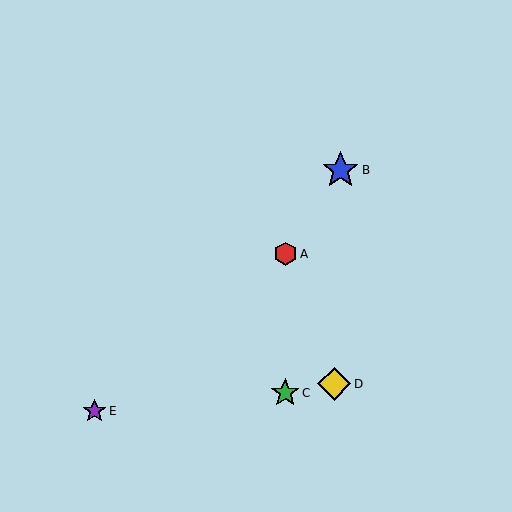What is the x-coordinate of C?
Object C is at x≈285.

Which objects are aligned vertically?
Objects A, C are aligned vertically.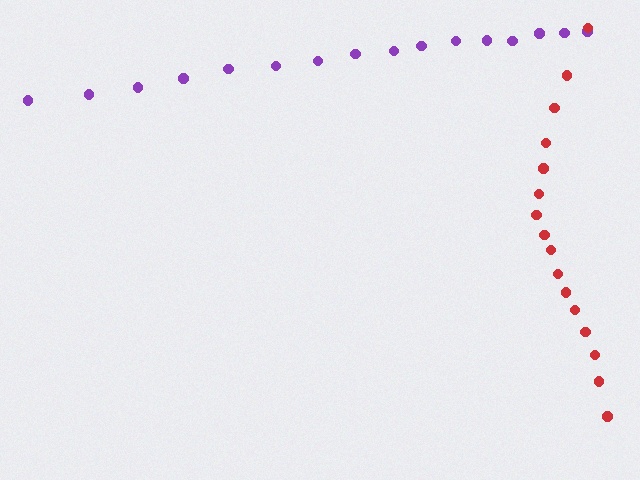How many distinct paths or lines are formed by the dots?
There are 2 distinct paths.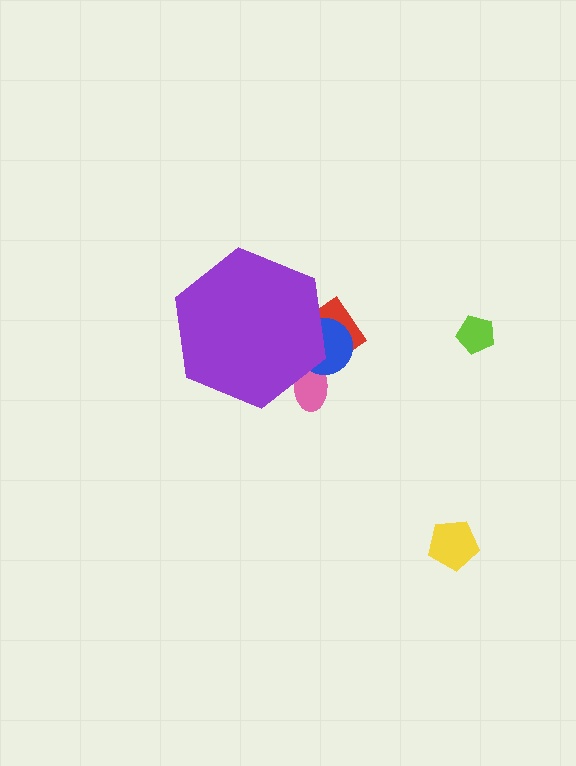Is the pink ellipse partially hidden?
Yes, the pink ellipse is partially hidden behind the purple hexagon.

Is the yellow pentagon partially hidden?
No, the yellow pentagon is fully visible.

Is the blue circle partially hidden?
Yes, the blue circle is partially hidden behind the purple hexagon.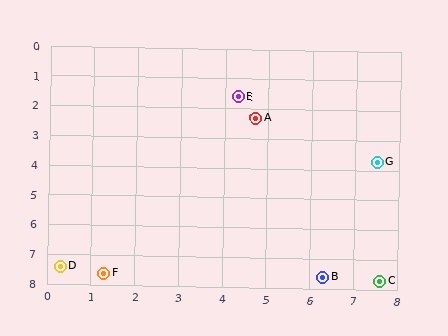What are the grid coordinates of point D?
Point D is at approximately (0.3, 7.4).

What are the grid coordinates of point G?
Point G is at approximately (7.5, 3.7).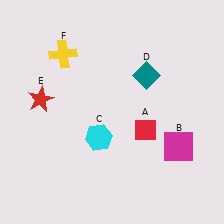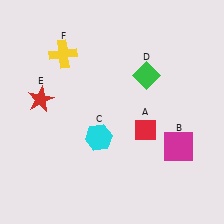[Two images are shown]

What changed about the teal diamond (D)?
In Image 1, D is teal. In Image 2, it changed to green.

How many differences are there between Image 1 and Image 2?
There is 1 difference between the two images.